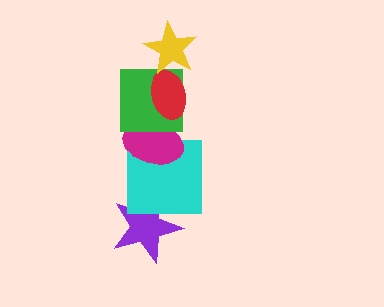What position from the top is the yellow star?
The yellow star is 1st from the top.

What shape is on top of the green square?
The red ellipse is on top of the green square.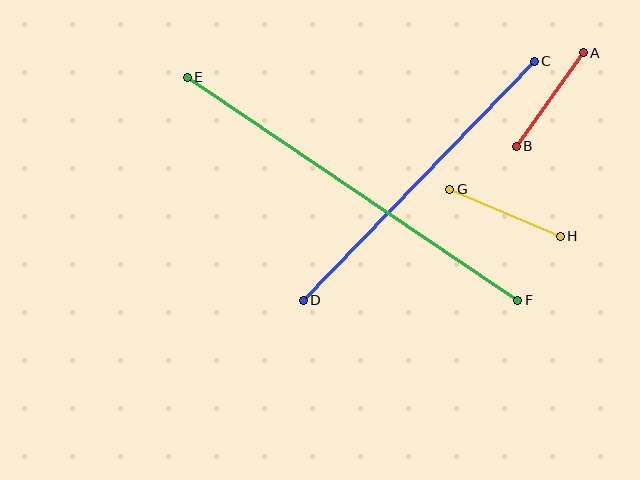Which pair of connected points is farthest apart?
Points E and F are farthest apart.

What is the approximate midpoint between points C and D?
The midpoint is at approximately (419, 181) pixels.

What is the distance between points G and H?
The distance is approximately 120 pixels.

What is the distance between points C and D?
The distance is approximately 332 pixels.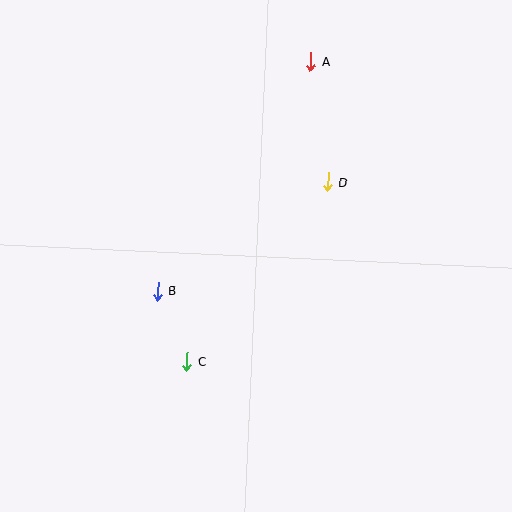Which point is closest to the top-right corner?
Point A is closest to the top-right corner.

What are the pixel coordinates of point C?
Point C is at (187, 361).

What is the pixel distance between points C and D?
The distance between C and D is 228 pixels.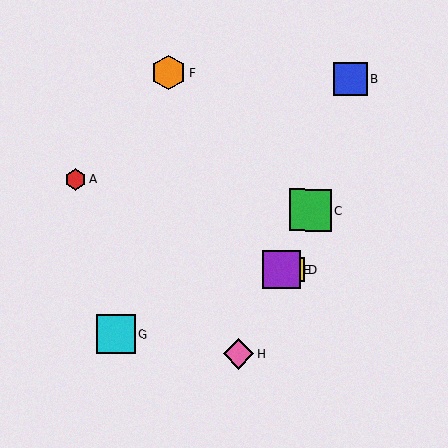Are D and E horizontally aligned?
Yes, both are at y≈270.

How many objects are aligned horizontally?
2 objects (D, E) are aligned horizontally.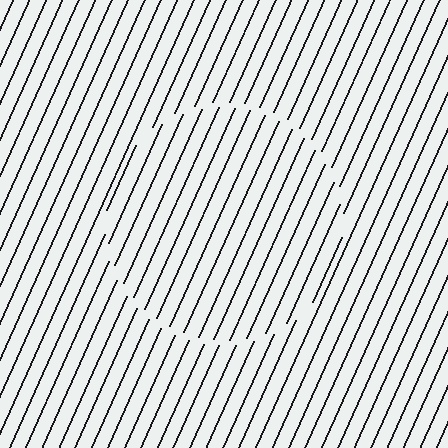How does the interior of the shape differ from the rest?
The interior of the shape contains the same grating, shifted by half a period — the contour is defined by the phase discontinuity where line-ends from the inner and outer gratings abut.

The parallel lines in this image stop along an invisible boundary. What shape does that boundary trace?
An illusory circle. The interior of the shape contains the same grating, shifted by half a period — the contour is defined by the phase discontinuity where line-ends from the inner and outer gratings abut.